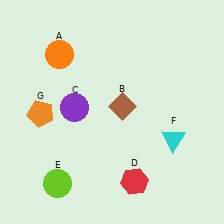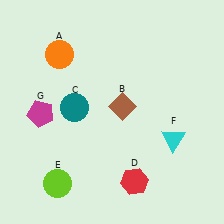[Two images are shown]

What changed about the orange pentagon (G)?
In Image 1, G is orange. In Image 2, it changed to magenta.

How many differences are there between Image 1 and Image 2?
There are 2 differences between the two images.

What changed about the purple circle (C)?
In Image 1, C is purple. In Image 2, it changed to teal.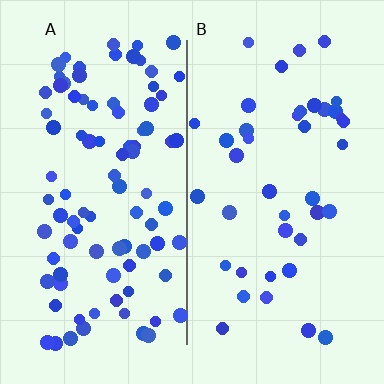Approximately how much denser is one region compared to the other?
Approximately 2.3× — region A over region B.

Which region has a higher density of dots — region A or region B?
A (the left).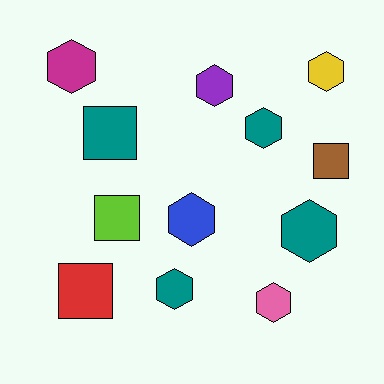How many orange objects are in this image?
There are no orange objects.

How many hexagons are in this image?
There are 8 hexagons.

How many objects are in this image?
There are 12 objects.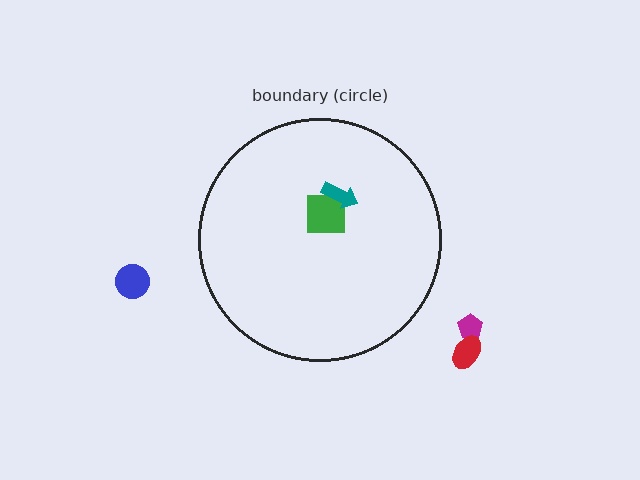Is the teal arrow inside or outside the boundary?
Inside.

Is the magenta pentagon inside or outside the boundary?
Outside.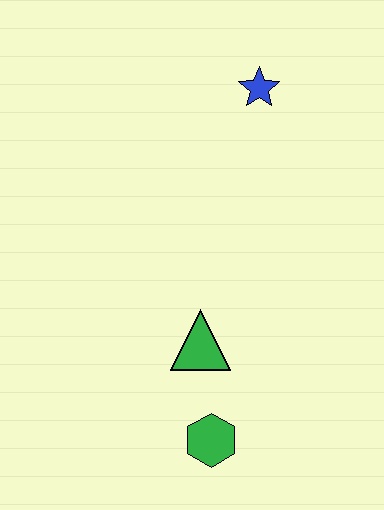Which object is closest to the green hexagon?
The green triangle is closest to the green hexagon.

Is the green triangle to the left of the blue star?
Yes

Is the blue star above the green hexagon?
Yes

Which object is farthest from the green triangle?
The blue star is farthest from the green triangle.